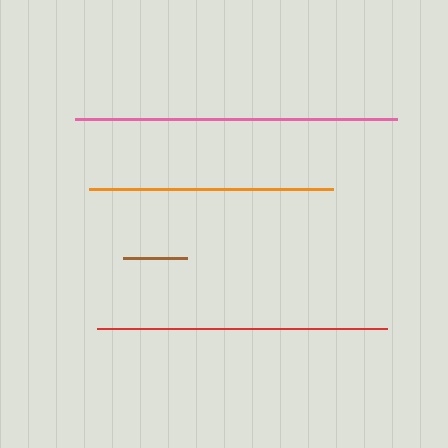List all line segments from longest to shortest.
From longest to shortest: pink, red, orange, brown.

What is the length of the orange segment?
The orange segment is approximately 243 pixels long.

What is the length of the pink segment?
The pink segment is approximately 322 pixels long.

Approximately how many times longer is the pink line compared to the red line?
The pink line is approximately 1.1 times the length of the red line.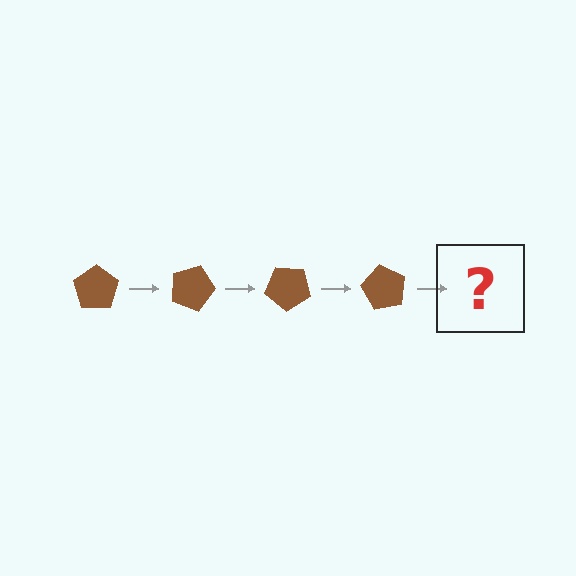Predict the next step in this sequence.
The next step is a brown pentagon rotated 80 degrees.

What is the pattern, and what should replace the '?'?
The pattern is that the pentagon rotates 20 degrees each step. The '?' should be a brown pentagon rotated 80 degrees.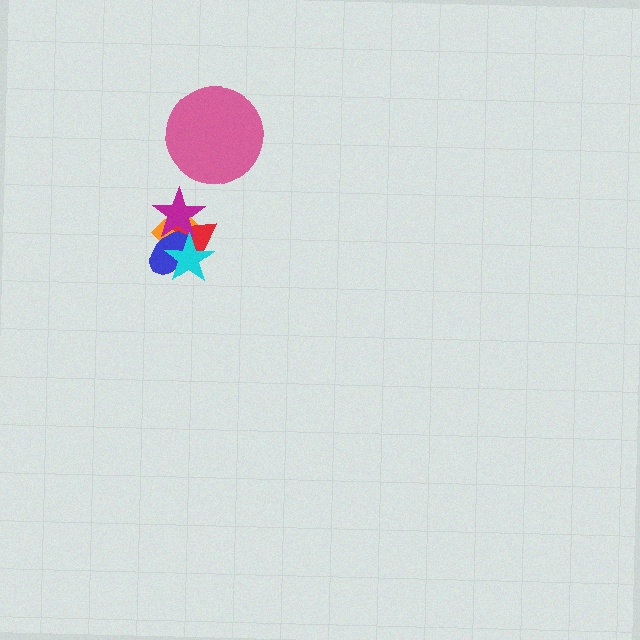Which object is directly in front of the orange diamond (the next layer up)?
The red triangle is directly in front of the orange diamond.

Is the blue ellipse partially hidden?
Yes, it is partially covered by another shape.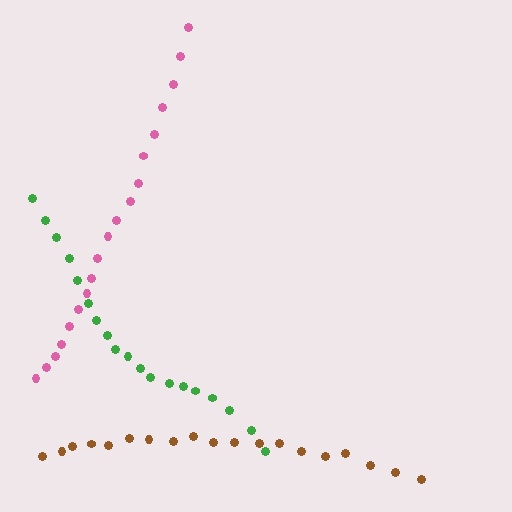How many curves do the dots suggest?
There are 3 distinct paths.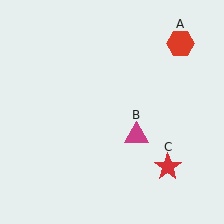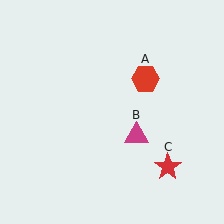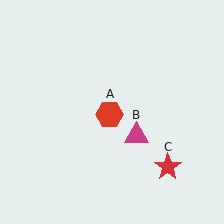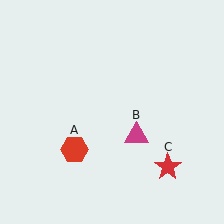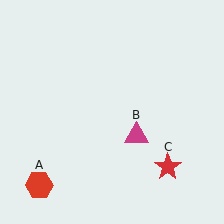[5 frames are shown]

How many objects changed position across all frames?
1 object changed position: red hexagon (object A).